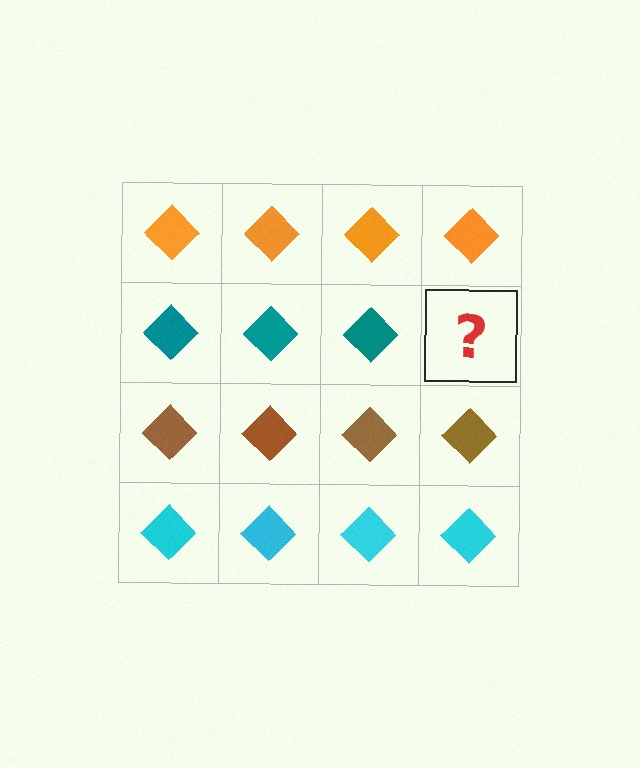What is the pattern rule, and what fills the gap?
The rule is that each row has a consistent color. The gap should be filled with a teal diamond.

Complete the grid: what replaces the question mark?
The question mark should be replaced with a teal diamond.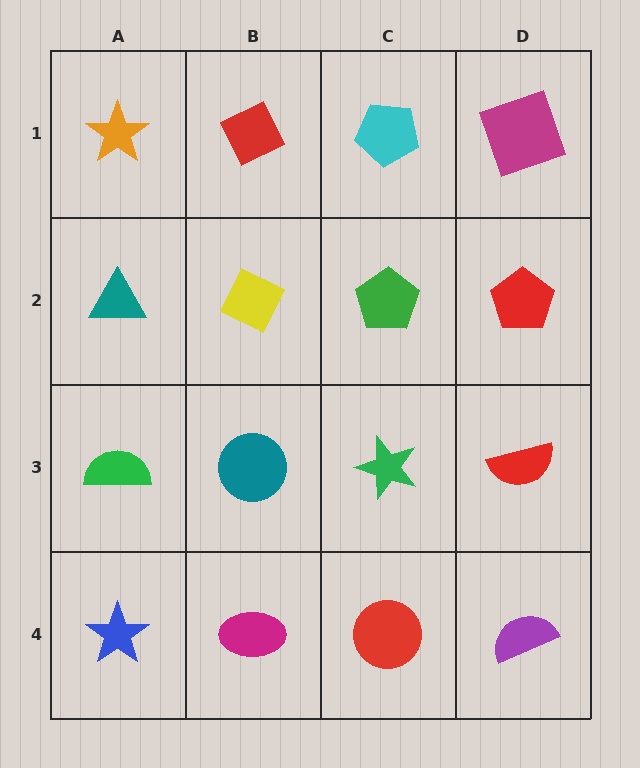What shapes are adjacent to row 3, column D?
A red pentagon (row 2, column D), a purple semicircle (row 4, column D), a green star (row 3, column C).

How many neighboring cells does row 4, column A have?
2.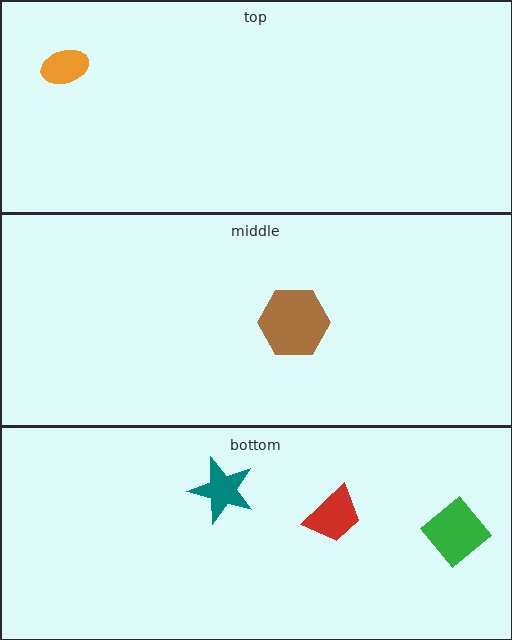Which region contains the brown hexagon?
The middle region.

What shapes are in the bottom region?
The teal star, the red trapezoid, the green diamond.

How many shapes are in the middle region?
1.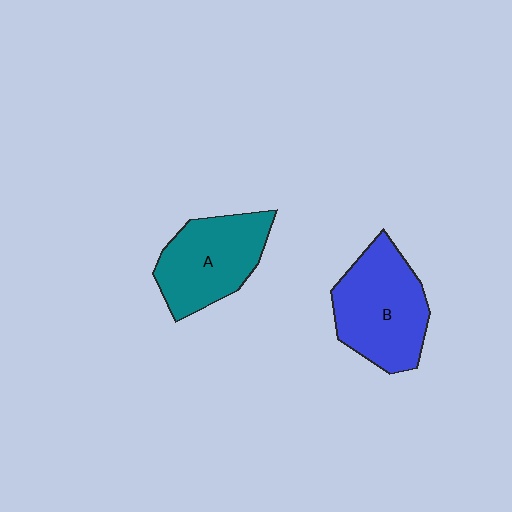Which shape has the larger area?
Shape B (blue).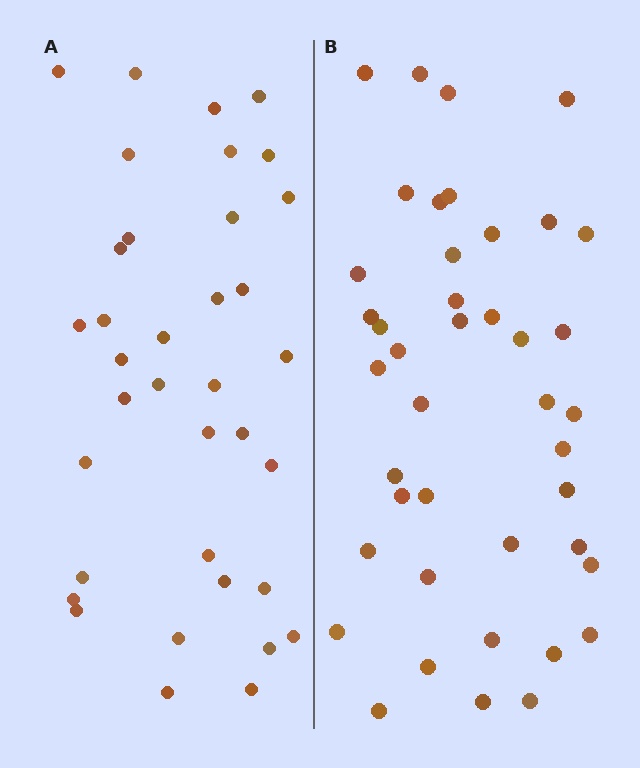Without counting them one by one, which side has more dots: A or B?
Region B (the right region) has more dots.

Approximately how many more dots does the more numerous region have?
Region B has about 6 more dots than region A.